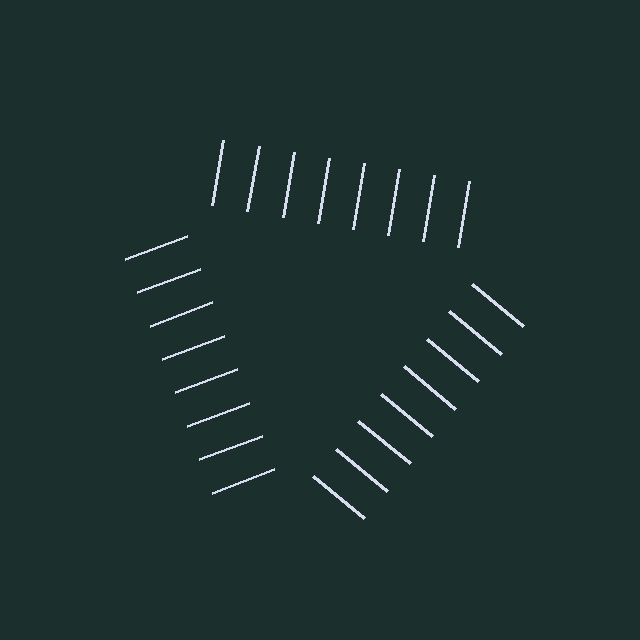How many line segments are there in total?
24 — 8 along each of the 3 edges.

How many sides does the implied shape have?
3 sides — the line-ends trace a triangle.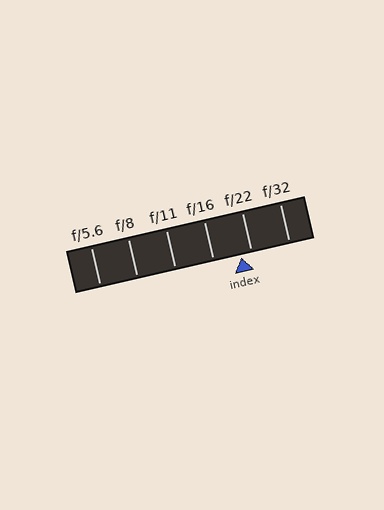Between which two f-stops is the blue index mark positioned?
The index mark is between f/16 and f/22.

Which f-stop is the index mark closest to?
The index mark is closest to f/22.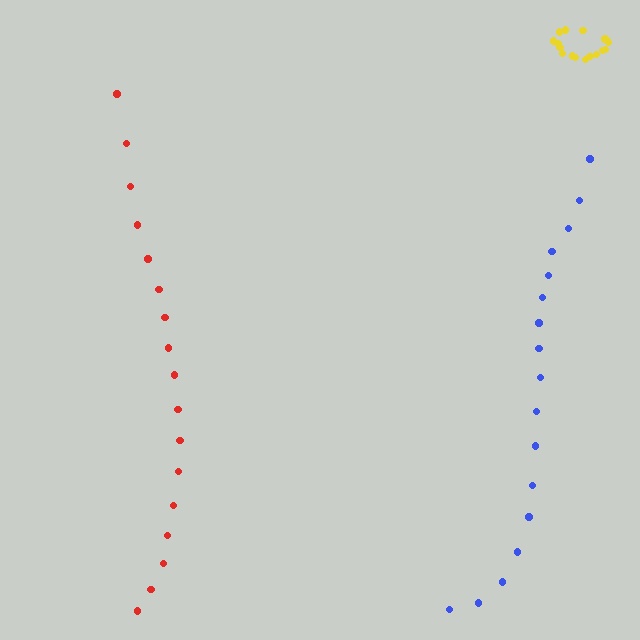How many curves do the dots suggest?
There are 3 distinct paths.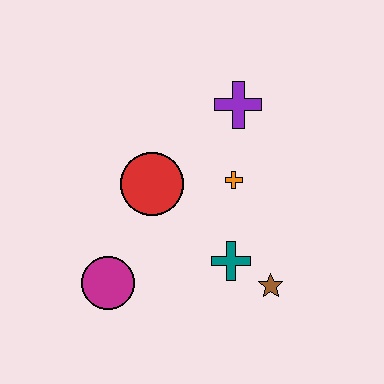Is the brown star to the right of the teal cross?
Yes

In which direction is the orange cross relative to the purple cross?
The orange cross is below the purple cross.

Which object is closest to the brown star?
The teal cross is closest to the brown star.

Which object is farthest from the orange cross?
The magenta circle is farthest from the orange cross.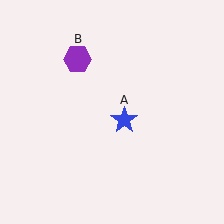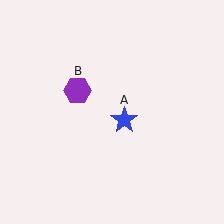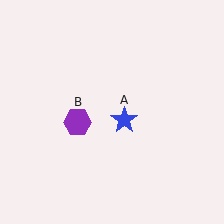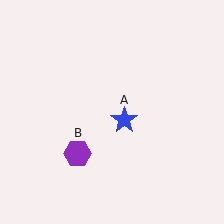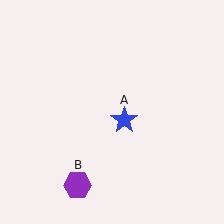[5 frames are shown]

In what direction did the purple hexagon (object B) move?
The purple hexagon (object B) moved down.